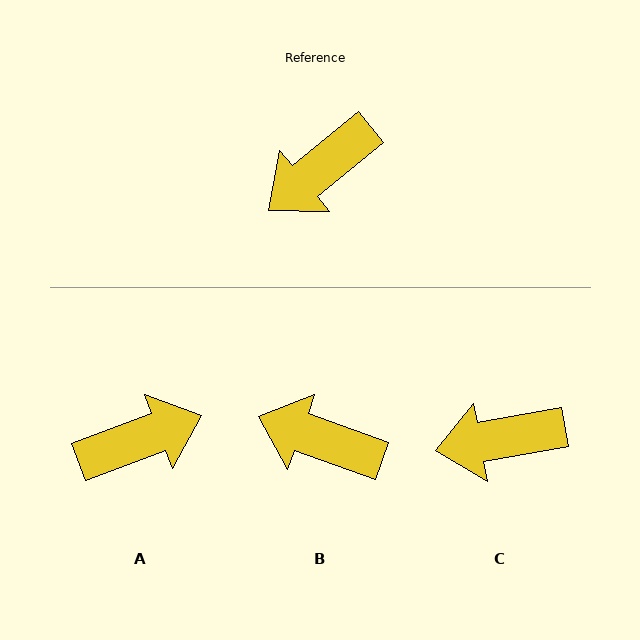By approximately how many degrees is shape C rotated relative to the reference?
Approximately 29 degrees clockwise.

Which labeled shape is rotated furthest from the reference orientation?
A, about 162 degrees away.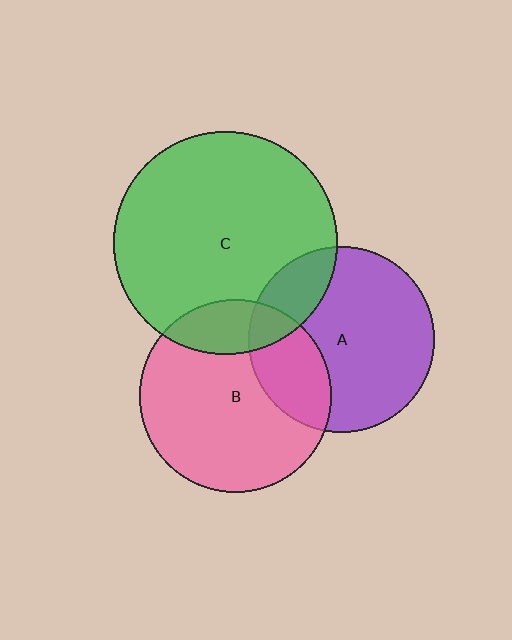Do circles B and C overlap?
Yes.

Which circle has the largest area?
Circle C (green).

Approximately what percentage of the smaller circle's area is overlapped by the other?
Approximately 20%.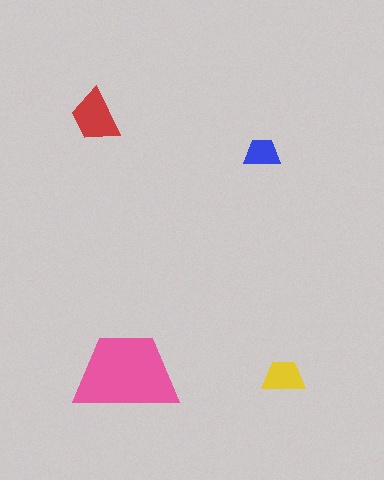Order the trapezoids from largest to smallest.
the pink one, the red one, the yellow one, the blue one.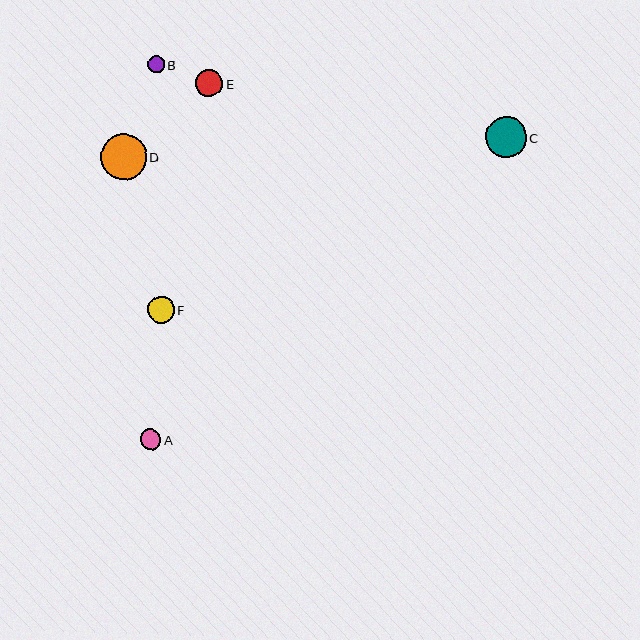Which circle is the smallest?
Circle B is the smallest with a size of approximately 17 pixels.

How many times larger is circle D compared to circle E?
Circle D is approximately 1.7 times the size of circle E.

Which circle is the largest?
Circle D is the largest with a size of approximately 46 pixels.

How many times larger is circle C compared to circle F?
Circle C is approximately 1.5 times the size of circle F.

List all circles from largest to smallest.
From largest to smallest: D, C, F, E, A, B.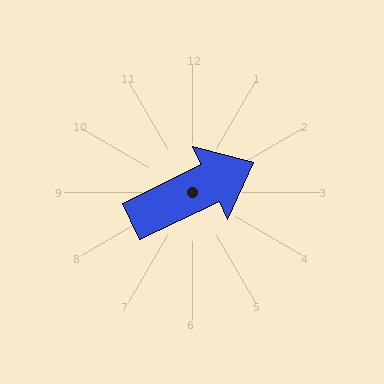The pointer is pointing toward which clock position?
Roughly 2 o'clock.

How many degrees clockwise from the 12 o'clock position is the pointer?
Approximately 64 degrees.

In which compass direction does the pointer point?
Northeast.